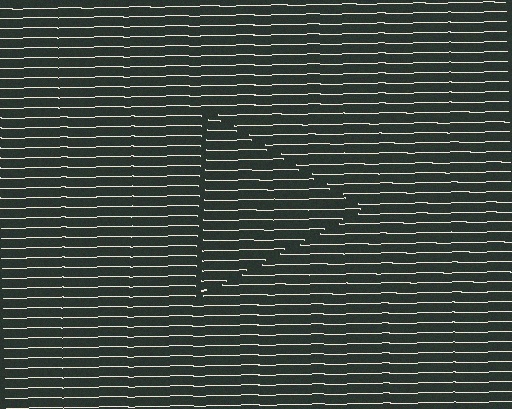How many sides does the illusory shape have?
3 sides — the line-ends trace a triangle.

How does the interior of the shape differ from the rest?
The interior of the shape contains the same grating, shifted by half a period — the contour is defined by the phase discontinuity where line-ends from the inner and outer gratings abut.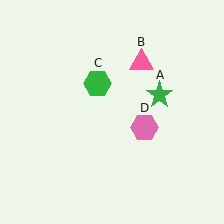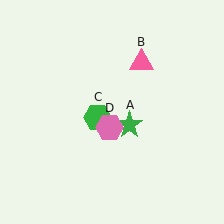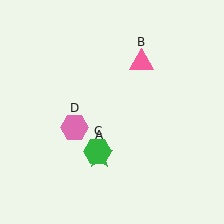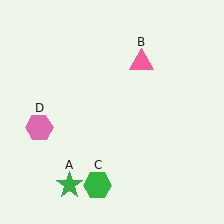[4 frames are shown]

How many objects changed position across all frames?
3 objects changed position: green star (object A), green hexagon (object C), pink hexagon (object D).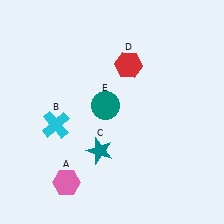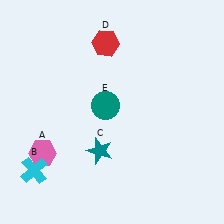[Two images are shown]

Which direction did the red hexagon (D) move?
The red hexagon (D) moved left.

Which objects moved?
The objects that moved are: the pink hexagon (A), the cyan cross (B), the red hexagon (D).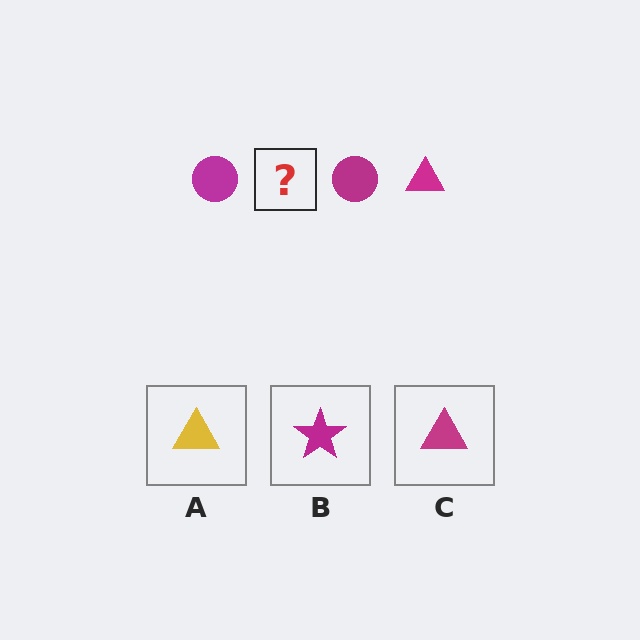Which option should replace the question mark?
Option C.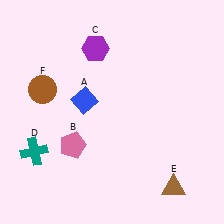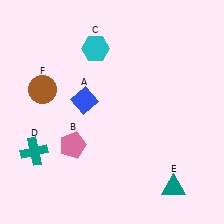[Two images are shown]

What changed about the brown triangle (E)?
In Image 1, E is brown. In Image 2, it changed to teal.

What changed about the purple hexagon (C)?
In Image 1, C is purple. In Image 2, it changed to cyan.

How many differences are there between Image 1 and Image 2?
There are 2 differences between the two images.